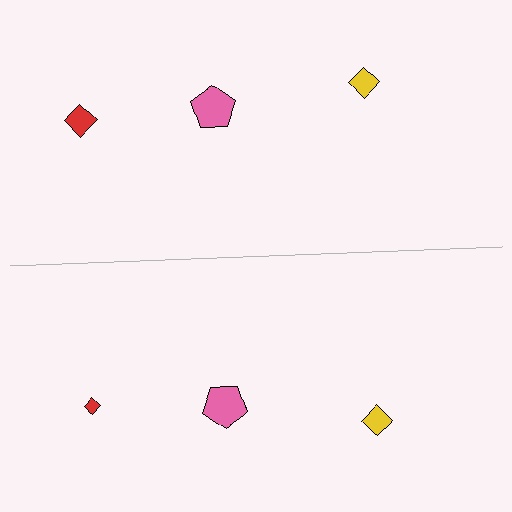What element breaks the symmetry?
The red diamond on the bottom side has a different size than its mirror counterpart.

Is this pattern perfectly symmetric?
No, the pattern is not perfectly symmetric. The red diamond on the bottom side has a different size than its mirror counterpart.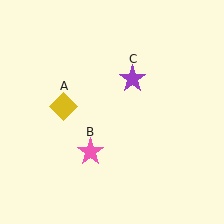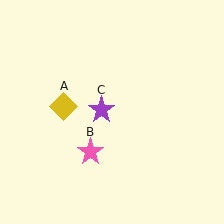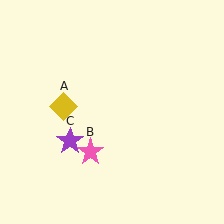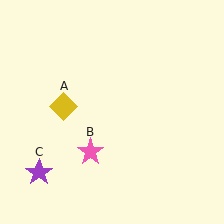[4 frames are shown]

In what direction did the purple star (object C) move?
The purple star (object C) moved down and to the left.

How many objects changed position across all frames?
1 object changed position: purple star (object C).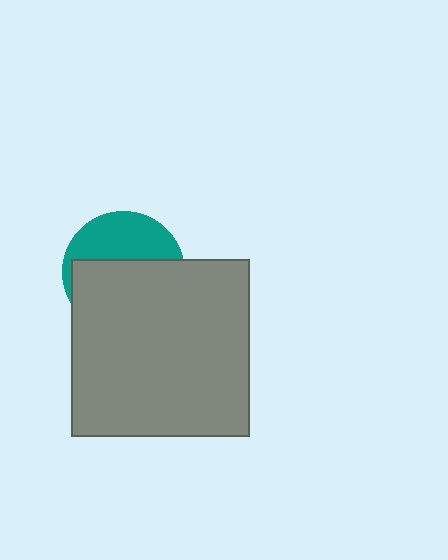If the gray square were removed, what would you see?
You would see the complete teal circle.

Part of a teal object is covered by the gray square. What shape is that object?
It is a circle.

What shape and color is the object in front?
The object in front is a gray square.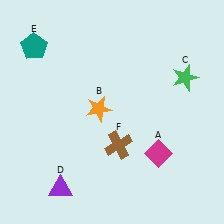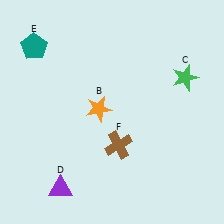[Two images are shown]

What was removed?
The magenta diamond (A) was removed in Image 2.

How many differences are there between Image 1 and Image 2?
There is 1 difference between the two images.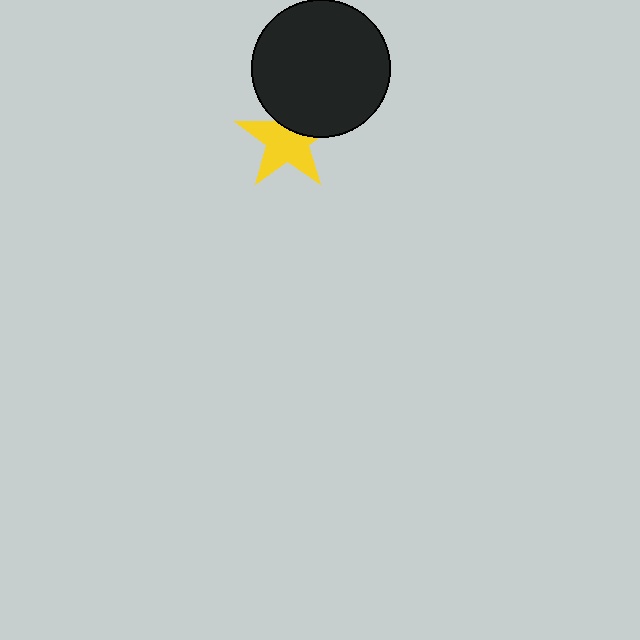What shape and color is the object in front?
The object in front is a black circle.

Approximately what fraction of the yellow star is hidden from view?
Roughly 32% of the yellow star is hidden behind the black circle.